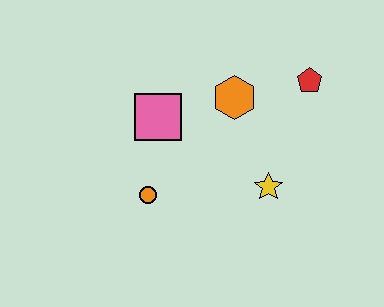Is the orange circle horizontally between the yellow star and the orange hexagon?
No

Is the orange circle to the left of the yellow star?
Yes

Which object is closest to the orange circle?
The pink square is closest to the orange circle.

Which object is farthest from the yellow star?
The pink square is farthest from the yellow star.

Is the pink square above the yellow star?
Yes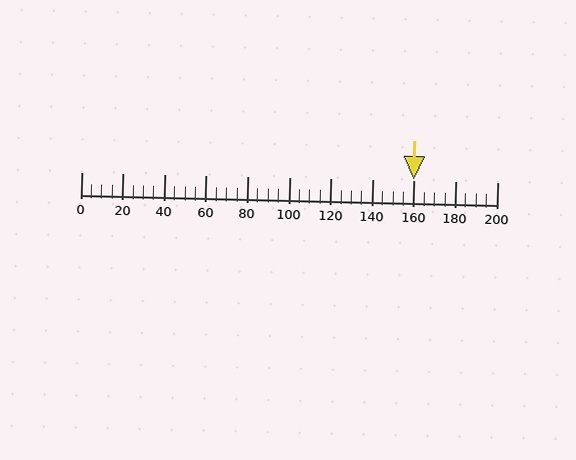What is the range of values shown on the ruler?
The ruler shows values from 0 to 200.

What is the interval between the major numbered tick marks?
The major tick marks are spaced 20 units apart.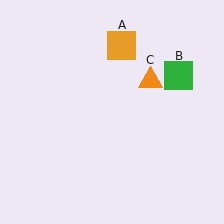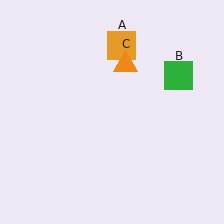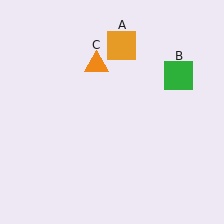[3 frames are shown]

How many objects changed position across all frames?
1 object changed position: orange triangle (object C).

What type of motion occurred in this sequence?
The orange triangle (object C) rotated counterclockwise around the center of the scene.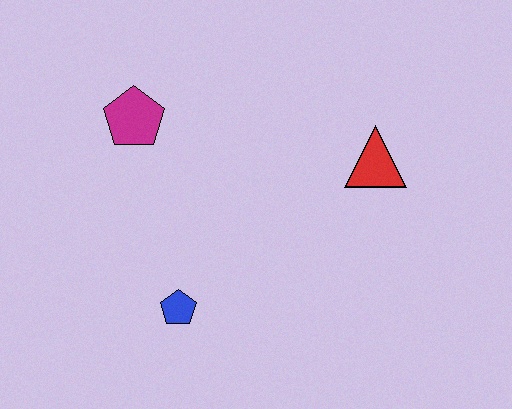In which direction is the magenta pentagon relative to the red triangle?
The magenta pentagon is to the left of the red triangle.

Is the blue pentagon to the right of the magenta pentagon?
Yes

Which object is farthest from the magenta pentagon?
The red triangle is farthest from the magenta pentagon.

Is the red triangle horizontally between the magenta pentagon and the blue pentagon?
No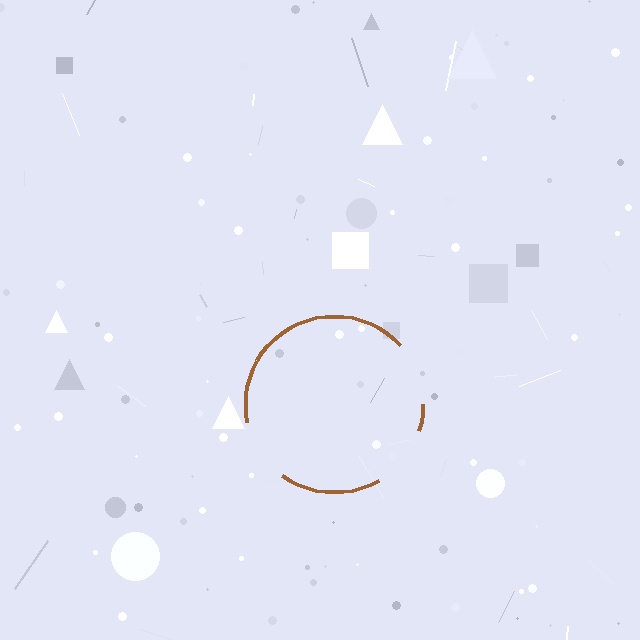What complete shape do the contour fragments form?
The contour fragments form a circle.